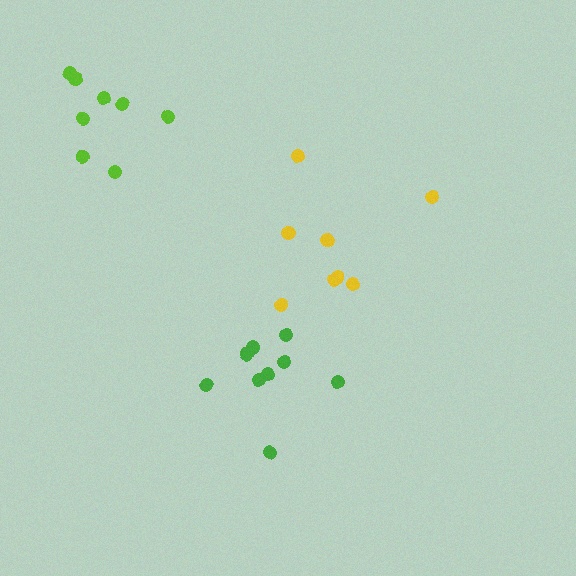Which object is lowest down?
The green cluster is bottommost.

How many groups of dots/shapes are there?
There are 3 groups.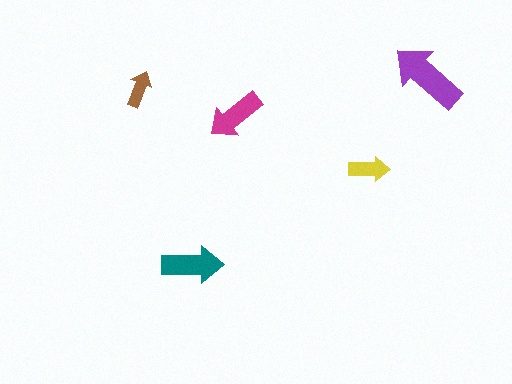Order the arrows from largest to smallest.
the purple one, the teal one, the magenta one, the yellow one, the brown one.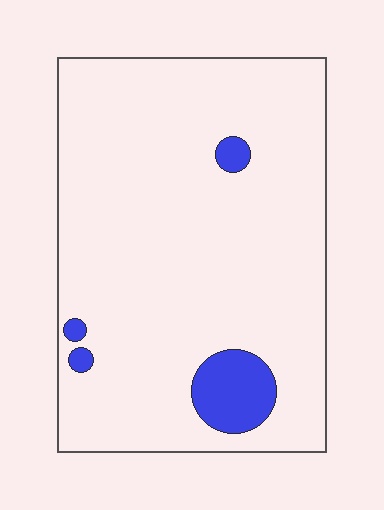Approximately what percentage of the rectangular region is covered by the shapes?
Approximately 5%.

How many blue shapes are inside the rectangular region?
4.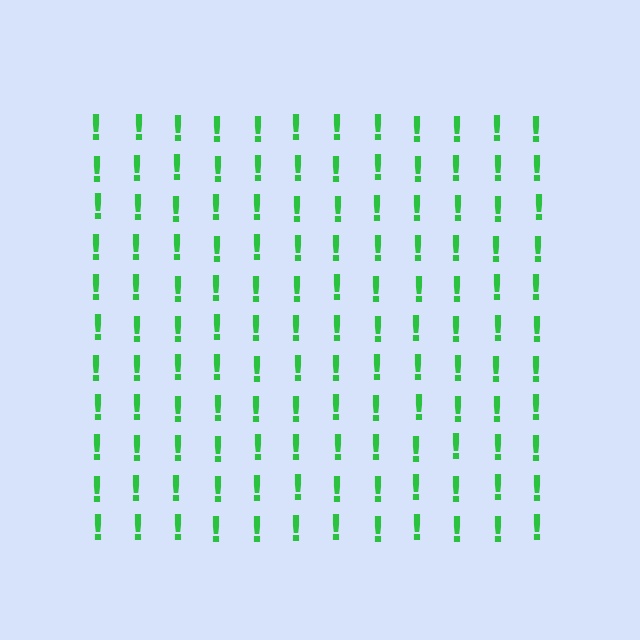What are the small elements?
The small elements are exclamation marks.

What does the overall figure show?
The overall figure shows a square.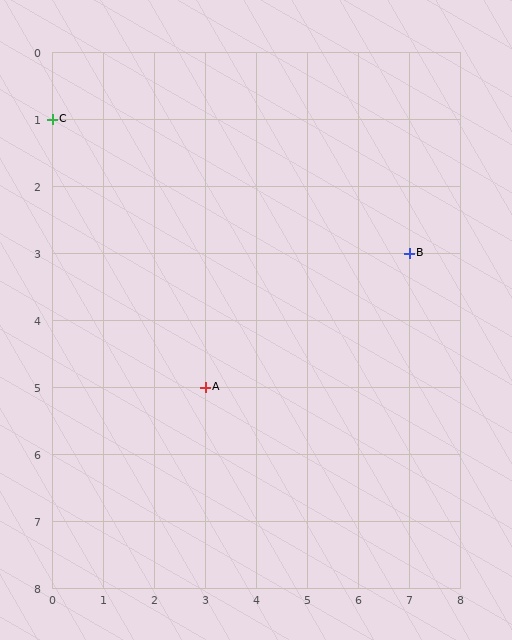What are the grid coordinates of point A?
Point A is at grid coordinates (3, 5).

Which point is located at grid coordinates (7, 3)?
Point B is at (7, 3).